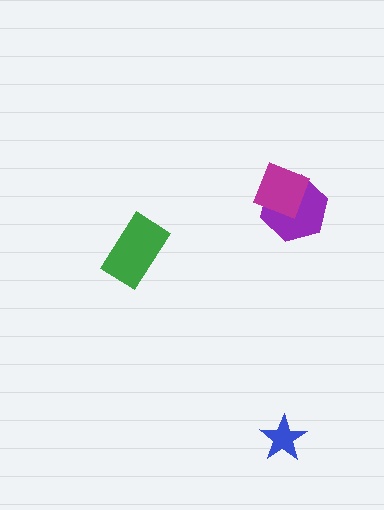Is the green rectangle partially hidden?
No, no other shape covers it.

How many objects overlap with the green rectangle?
0 objects overlap with the green rectangle.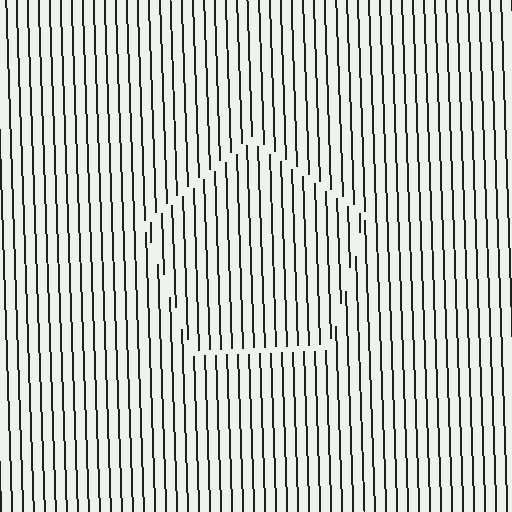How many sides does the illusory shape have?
5 sides — the line-ends trace a pentagon.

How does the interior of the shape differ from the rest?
The interior of the shape contains the same grating, shifted by half a period — the contour is defined by the phase discontinuity where line-ends from the inner and outer gratings abut.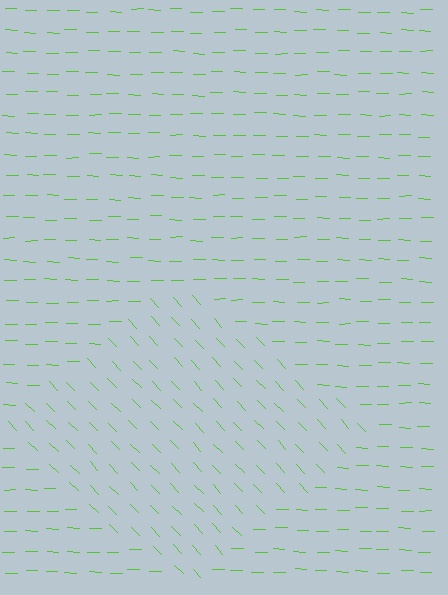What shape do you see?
I see a diamond.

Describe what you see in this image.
The image is filled with small lime line segments. A diamond region in the image has lines oriented differently from the surrounding lines, creating a visible texture boundary.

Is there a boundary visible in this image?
Yes, there is a texture boundary formed by a change in line orientation.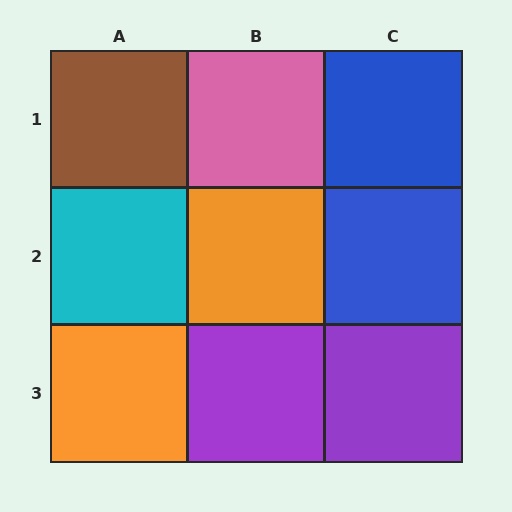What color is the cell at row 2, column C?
Blue.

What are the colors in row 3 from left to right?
Orange, purple, purple.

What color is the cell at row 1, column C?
Blue.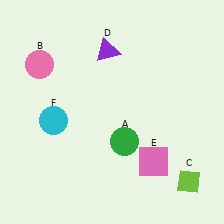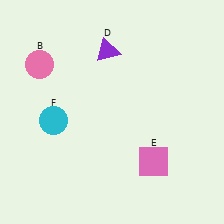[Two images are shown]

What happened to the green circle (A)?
The green circle (A) was removed in Image 2. It was in the bottom-right area of Image 1.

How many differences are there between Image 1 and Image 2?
There are 2 differences between the two images.